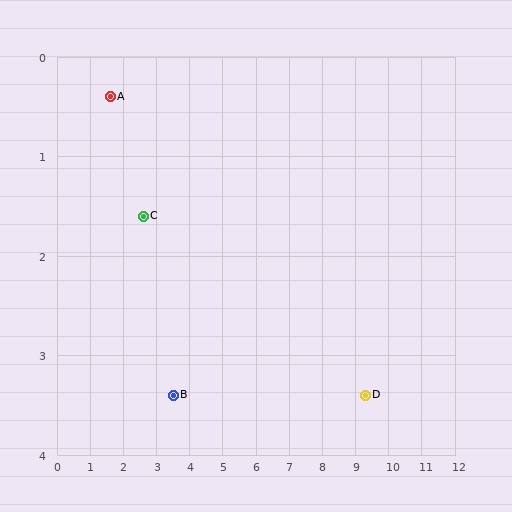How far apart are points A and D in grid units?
Points A and D are about 8.3 grid units apart.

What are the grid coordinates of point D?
Point D is at approximately (9.3, 3.4).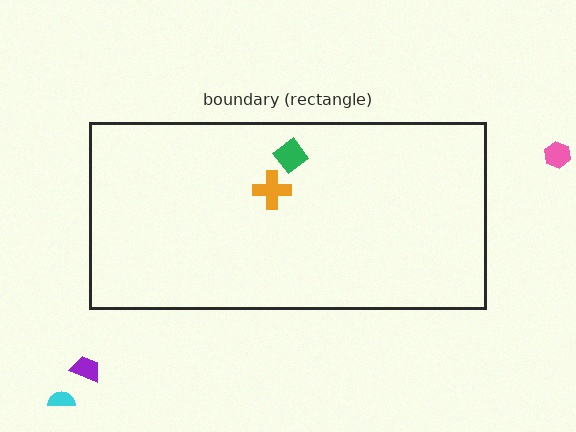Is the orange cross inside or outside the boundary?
Inside.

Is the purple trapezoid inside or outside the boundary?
Outside.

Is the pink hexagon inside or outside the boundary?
Outside.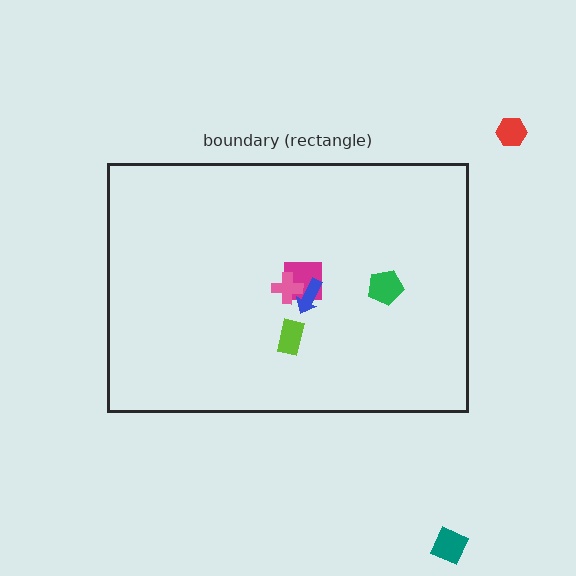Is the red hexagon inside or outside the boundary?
Outside.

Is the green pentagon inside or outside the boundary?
Inside.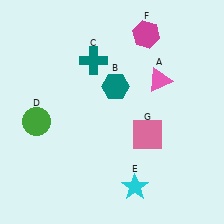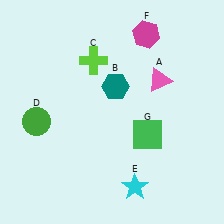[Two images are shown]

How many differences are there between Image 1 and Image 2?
There are 2 differences between the two images.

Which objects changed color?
C changed from teal to lime. G changed from pink to green.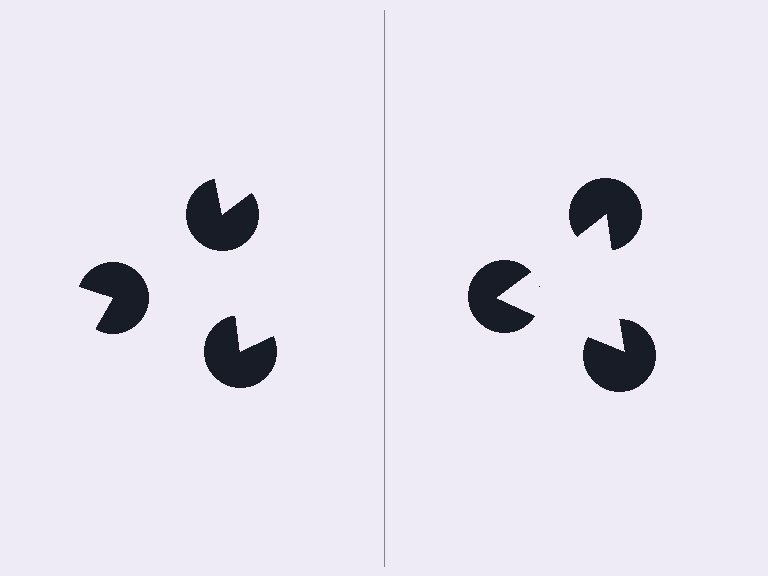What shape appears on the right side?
An illusory triangle.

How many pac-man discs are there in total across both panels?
6 — 3 on each side.